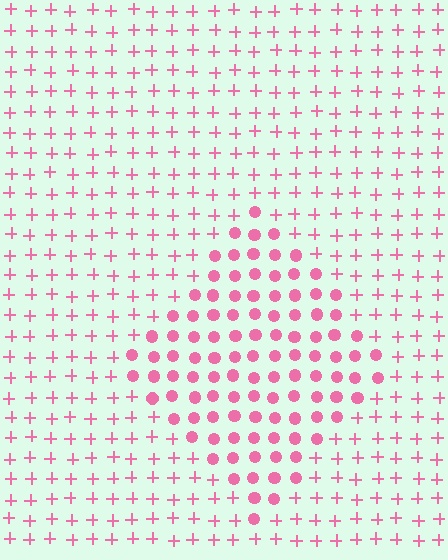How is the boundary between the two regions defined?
The boundary is defined by a change in element shape: circles inside vs. plus signs outside. All elements share the same color and spacing.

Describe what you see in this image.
The image is filled with small pink elements arranged in a uniform grid. A diamond-shaped region contains circles, while the surrounding area contains plus signs. The boundary is defined purely by the change in element shape.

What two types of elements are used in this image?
The image uses circles inside the diamond region and plus signs outside it.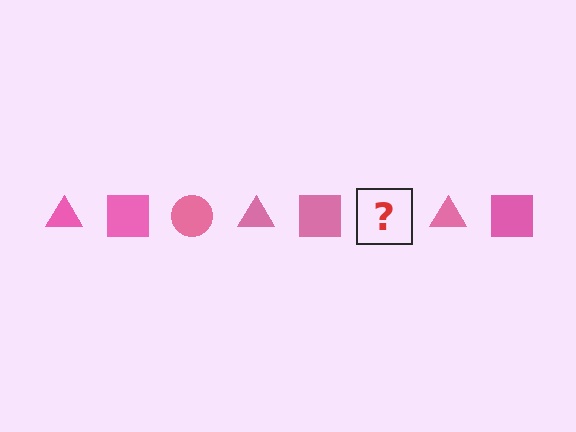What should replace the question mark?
The question mark should be replaced with a pink circle.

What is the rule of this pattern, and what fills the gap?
The rule is that the pattern cycles through triangle, square, circle shapes in pink. The gap should be filled with a pink circle.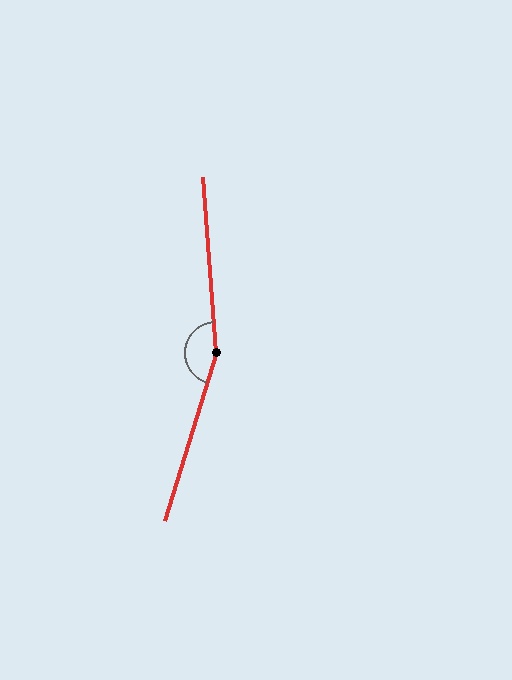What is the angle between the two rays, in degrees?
Approximately 158 degrees.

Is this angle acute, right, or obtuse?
It is obtuse.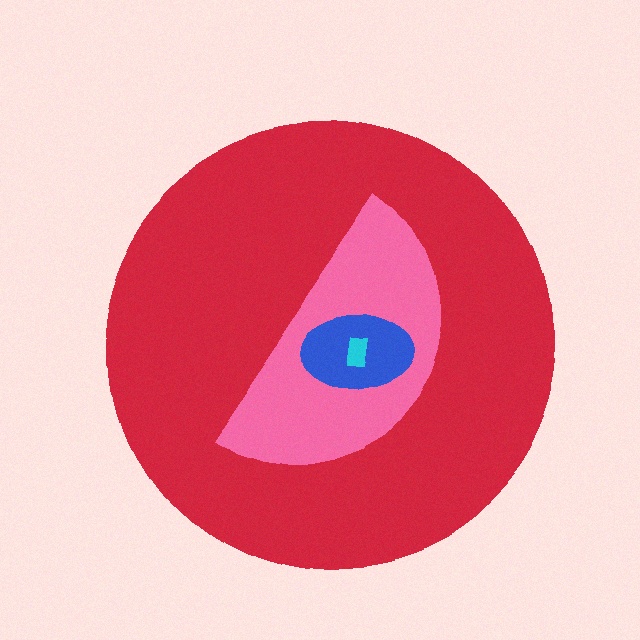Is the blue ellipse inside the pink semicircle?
Yes.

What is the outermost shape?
The red circle.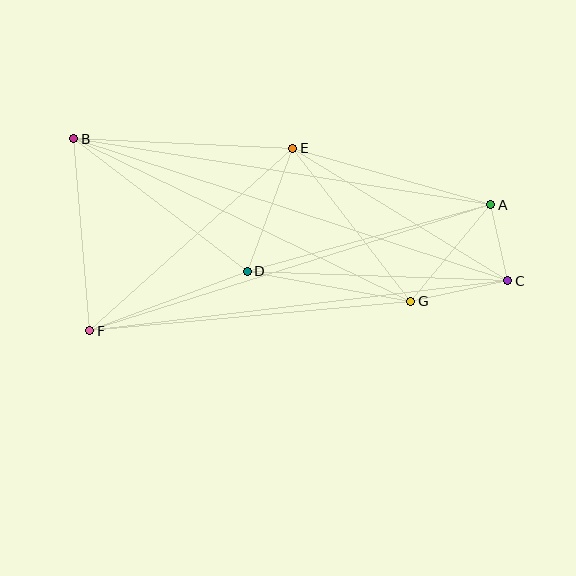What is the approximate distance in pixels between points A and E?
The distance between A and E is approximately 206 pixels.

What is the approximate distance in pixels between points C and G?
The distance between C and G is approximately 99 pixels.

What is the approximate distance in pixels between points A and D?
The distance between A and D is approximately 252 pixels.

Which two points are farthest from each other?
Points B and C are farthest from each other.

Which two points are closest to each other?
Points A and C are closest to each other.